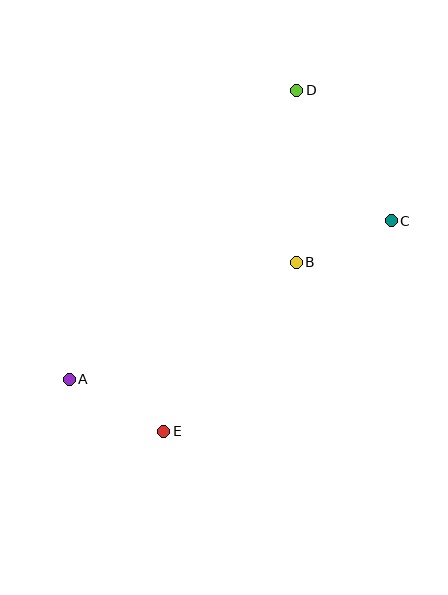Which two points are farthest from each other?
Points A and D are farthest from each other.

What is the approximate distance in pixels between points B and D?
The distance between B and D is approximately 172 pixels.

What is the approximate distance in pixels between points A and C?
The distance between A and C is approximately 359 pixels.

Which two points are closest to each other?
Points B and C are closest to each other.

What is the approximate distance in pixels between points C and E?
The distance between C and E is approximately 310 pixels.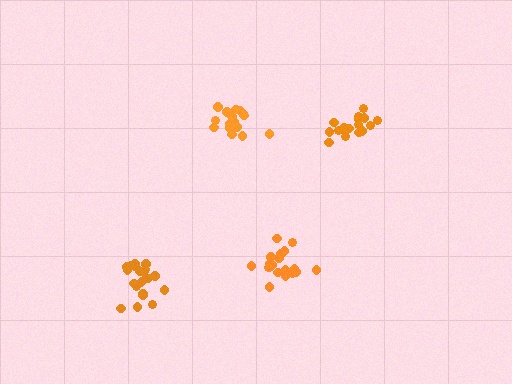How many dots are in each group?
Group 1: 19 dots, Group 2: 20 dots, Group 3: 16 dots, Group 4: 17 dots (72 total).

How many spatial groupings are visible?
There are 4 spatial groupings.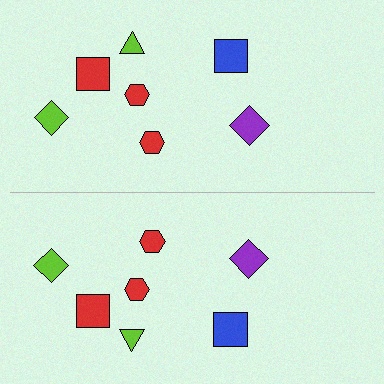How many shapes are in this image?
There are 14 shapes in this image.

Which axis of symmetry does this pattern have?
The pattern has a horizontal axis of symmetry running through the center of the image.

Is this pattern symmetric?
Yes, this pattern has bilateral (reflection) symmetry.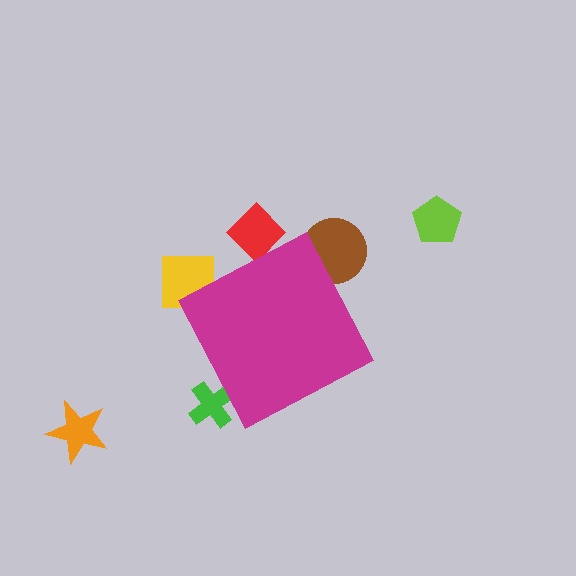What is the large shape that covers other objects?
A magenta diamond.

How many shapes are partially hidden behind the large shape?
4 shapes are partially hidden.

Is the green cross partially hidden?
Yes, the green cross is partially hidden behind the magenta diamond.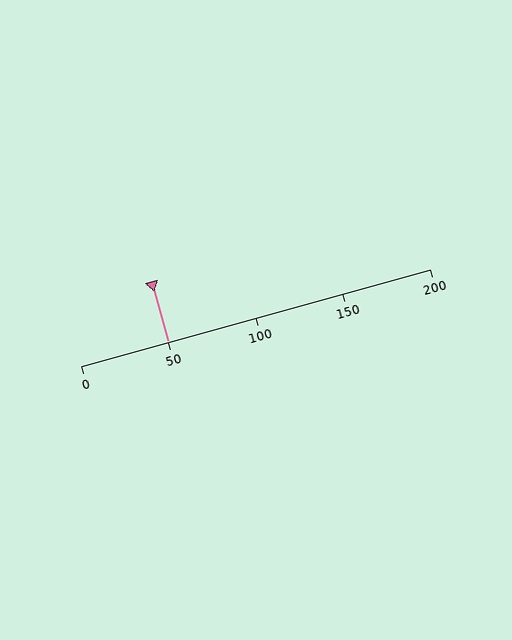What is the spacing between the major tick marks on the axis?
The major ticks are spaced 50 apart.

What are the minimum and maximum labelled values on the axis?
The axis runs from 0 to 200.